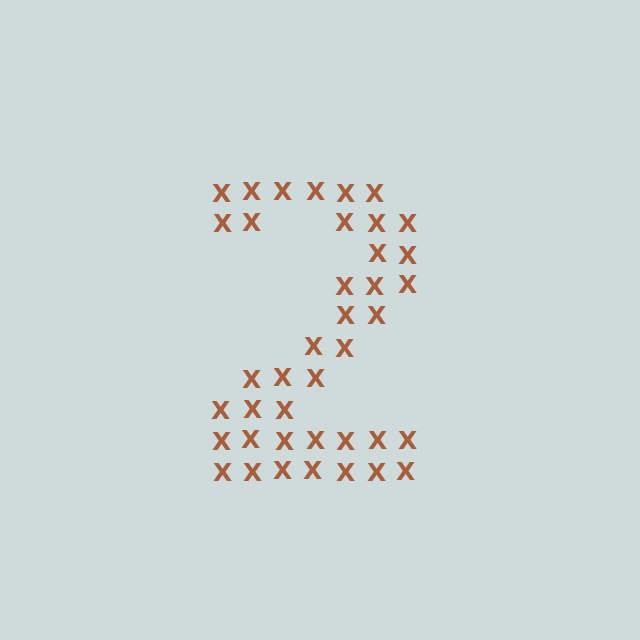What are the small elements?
The small elements are letter X's.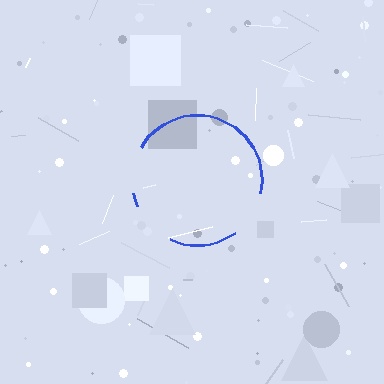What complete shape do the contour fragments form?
The contour fragments form a circle.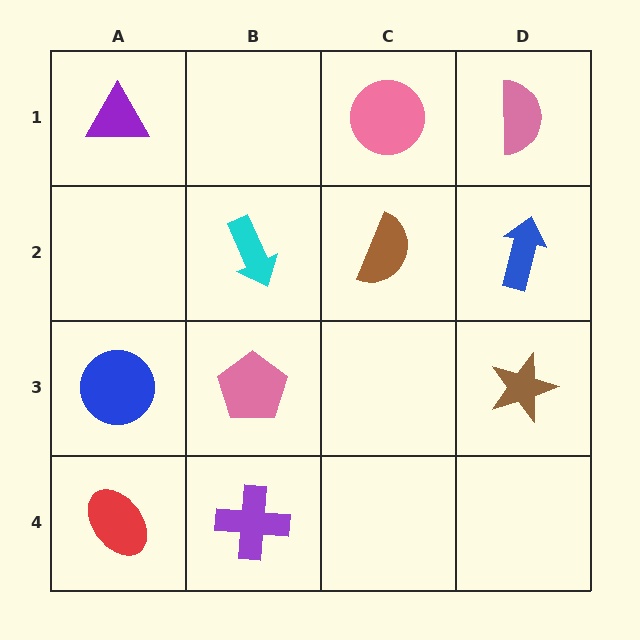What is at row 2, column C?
A brown semicircle.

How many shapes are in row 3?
3 shapes.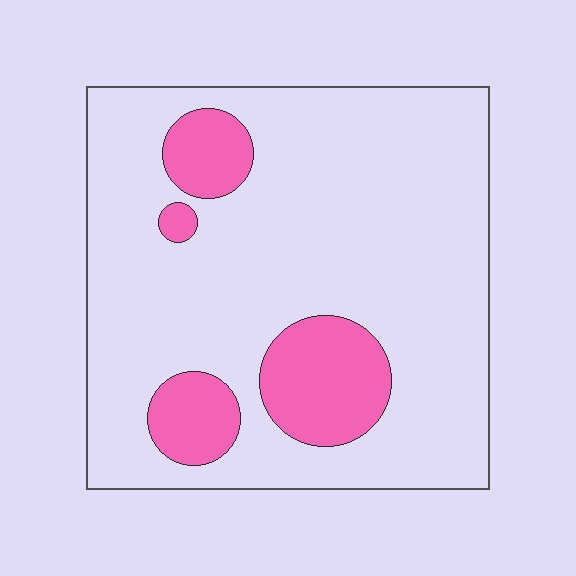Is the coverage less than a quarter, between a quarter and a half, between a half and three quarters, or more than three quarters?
Less than a quarter.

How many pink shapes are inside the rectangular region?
4.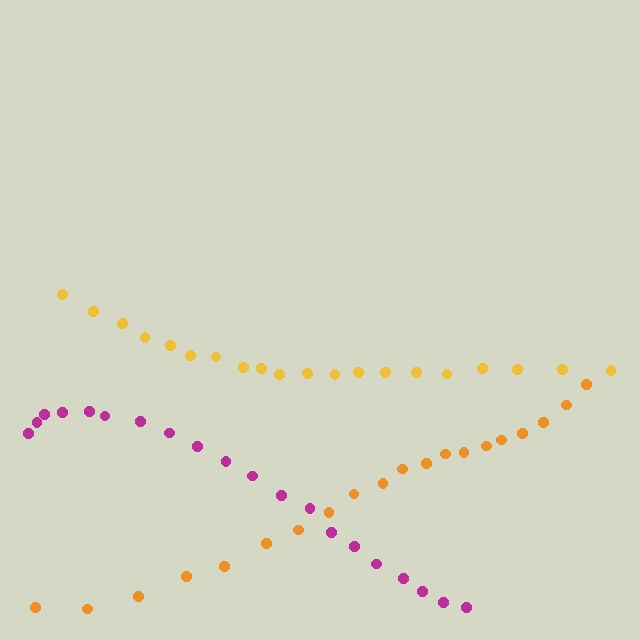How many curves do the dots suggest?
There are 3 distinct paths.